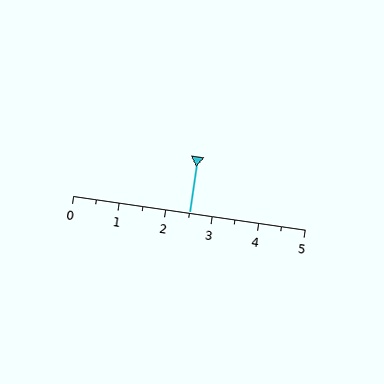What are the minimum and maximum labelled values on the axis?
The axis runs from 0 to 5.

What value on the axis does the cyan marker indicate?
The marker indicates approximately 2.5.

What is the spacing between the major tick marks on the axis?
The major ticks are spaced 1 apart.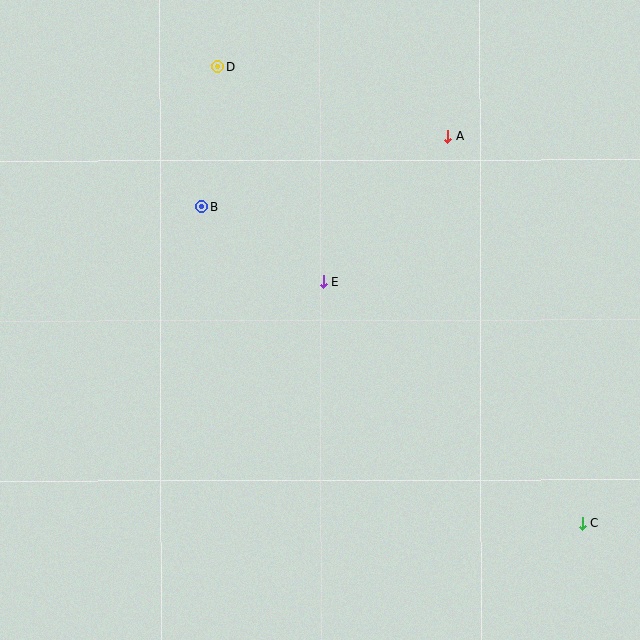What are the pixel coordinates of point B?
Point B is at (201, 207).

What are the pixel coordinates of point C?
Point C is at (583, 524).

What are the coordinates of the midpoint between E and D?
The midpoint between E and D is at (271, 174).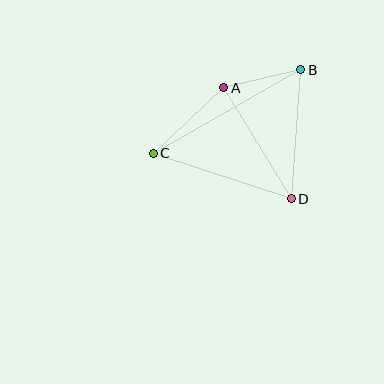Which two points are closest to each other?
Points A and B are closest to each other.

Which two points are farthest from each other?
Points B and C are farthest from each other.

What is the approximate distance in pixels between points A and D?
The distance between A and D is approximately 130 pixels.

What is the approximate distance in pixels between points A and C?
The distance between A and C is approximately 96 pixels.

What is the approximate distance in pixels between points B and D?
The distance between B and D is approximately 129 pixels.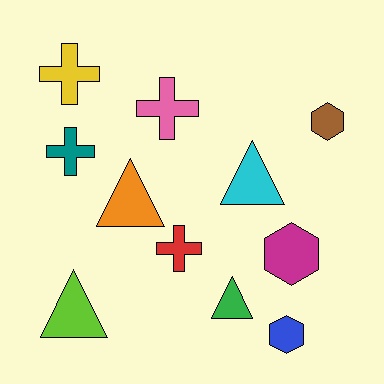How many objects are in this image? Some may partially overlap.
There are 11 objects.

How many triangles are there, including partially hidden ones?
There are 4 triangles.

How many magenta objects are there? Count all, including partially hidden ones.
There is 1 magenta object.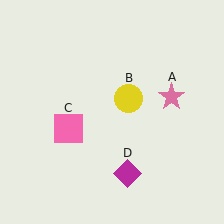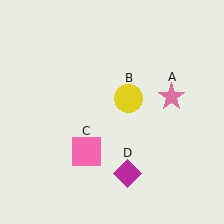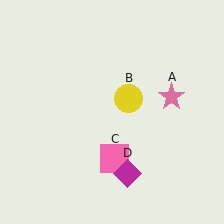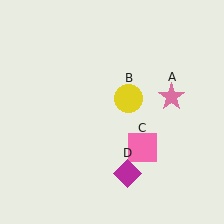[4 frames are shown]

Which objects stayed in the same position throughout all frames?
Pink star (object A) and yellow circle (object B) and magenta diamond (object D) remained stationary.